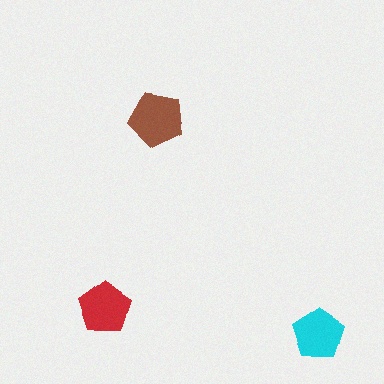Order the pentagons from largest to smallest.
the brown one, the red one, the cyan one.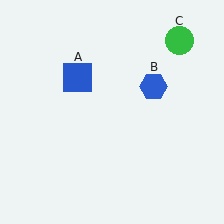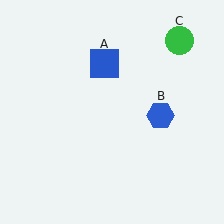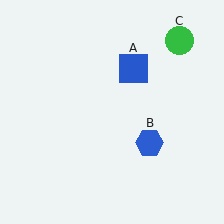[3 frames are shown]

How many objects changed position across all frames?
2 objects changed position: blue square (object A), blue hexagon (object B).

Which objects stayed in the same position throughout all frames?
Green circle (object C) remained stationary.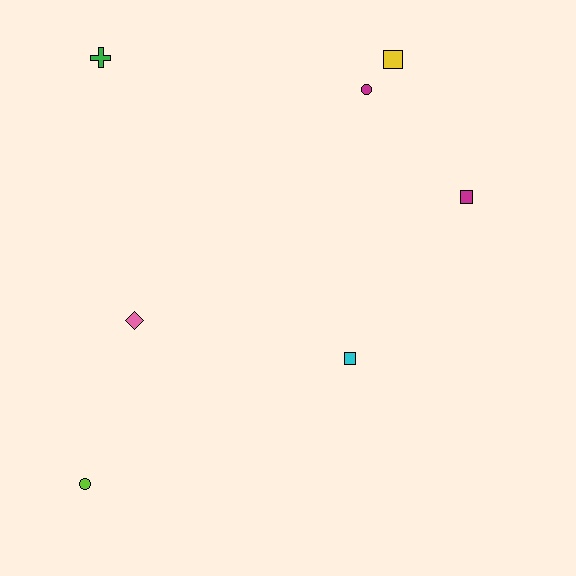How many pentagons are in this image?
There are no pentagons.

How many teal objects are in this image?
There are no teal objects.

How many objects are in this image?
There are 7 objects.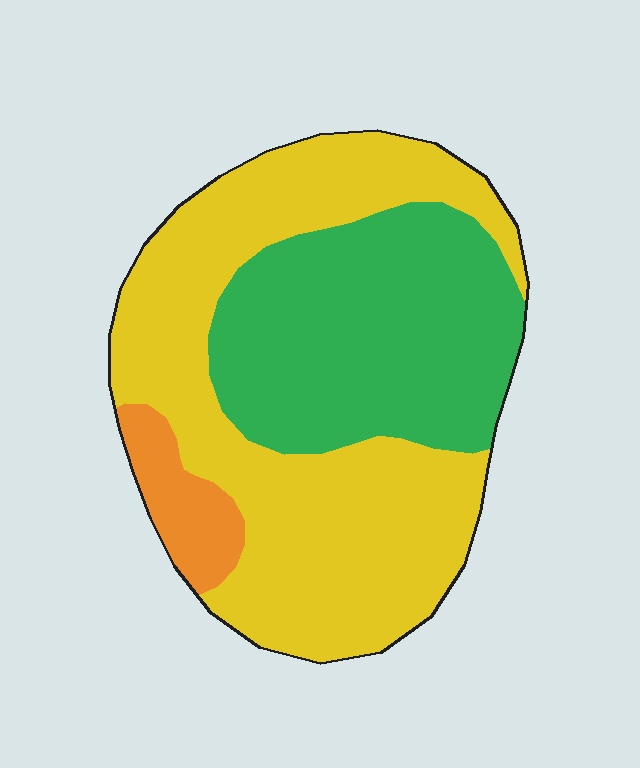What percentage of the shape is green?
Green takes up about three eighths (3/8) of the shape.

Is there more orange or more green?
Green.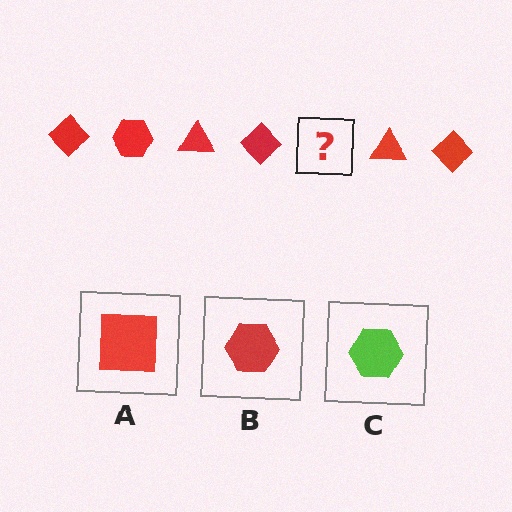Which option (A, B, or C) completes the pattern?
B.